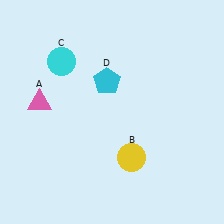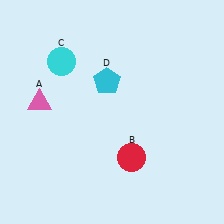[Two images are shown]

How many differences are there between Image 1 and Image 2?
There is 1 difference between the two images.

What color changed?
The circle (B) changed from yellow in Image 1 to red in Image 2.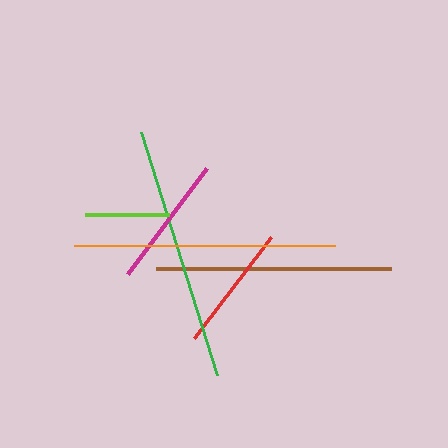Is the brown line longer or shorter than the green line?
The green line is longer than the brown line.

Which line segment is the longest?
The orange line is the longest at approximately 261 pixels.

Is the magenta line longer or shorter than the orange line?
The orange line is longer than the magenta line.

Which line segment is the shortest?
The lime line is the shortest at approximately 84 pixels.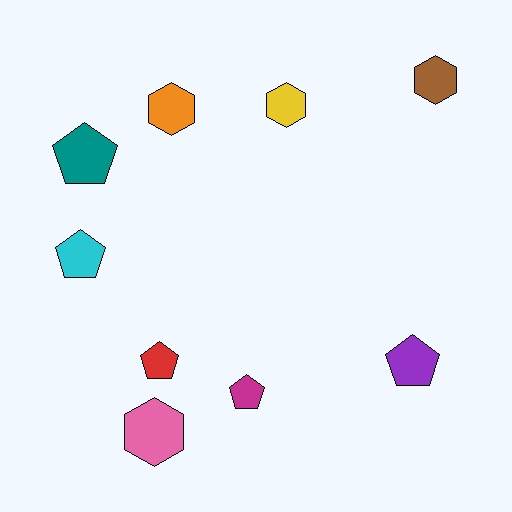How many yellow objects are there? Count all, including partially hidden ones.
There is 1 yellow object.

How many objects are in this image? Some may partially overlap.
There are 9 objects.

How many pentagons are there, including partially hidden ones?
There are 5 pentagons.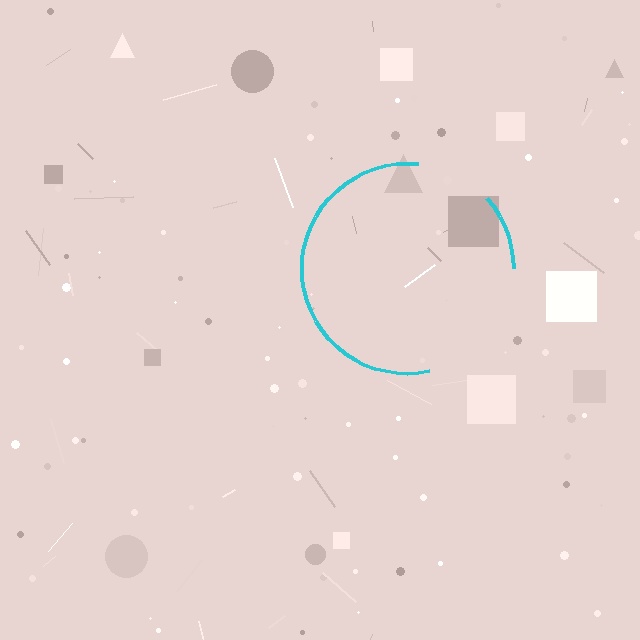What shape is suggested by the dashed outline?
The dashed outline suggests a circle.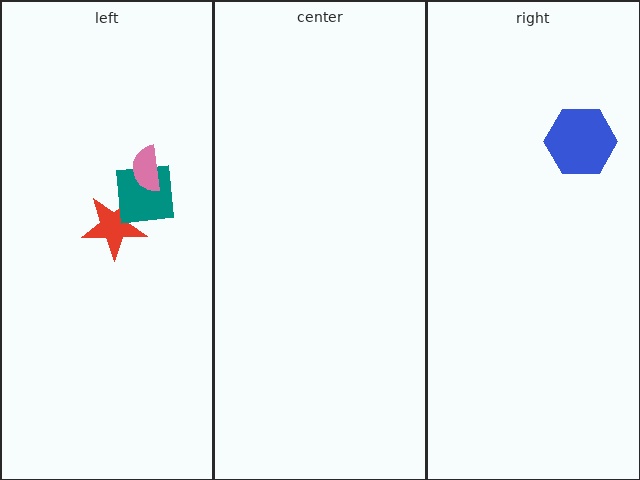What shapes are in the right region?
The blue hexagon.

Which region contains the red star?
The left region.